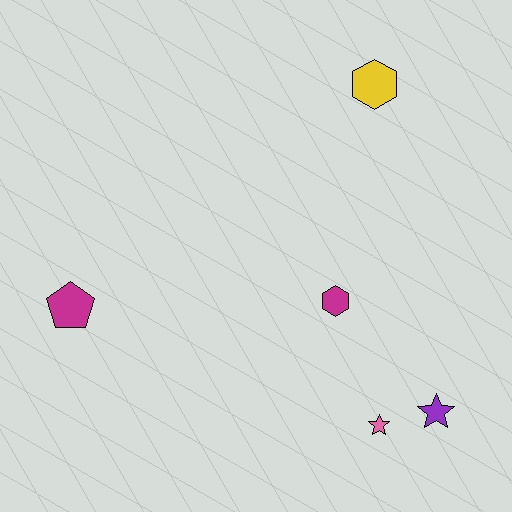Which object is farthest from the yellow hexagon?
The magenta pentagon is farthest from the yellow hexagon.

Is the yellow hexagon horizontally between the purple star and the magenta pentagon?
Yes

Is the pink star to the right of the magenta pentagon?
Yes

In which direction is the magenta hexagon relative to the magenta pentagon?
The magenta hexagon is to the right of the magenta pentagon.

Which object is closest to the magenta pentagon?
The magenta hexagon is closest to the magenta pentagon.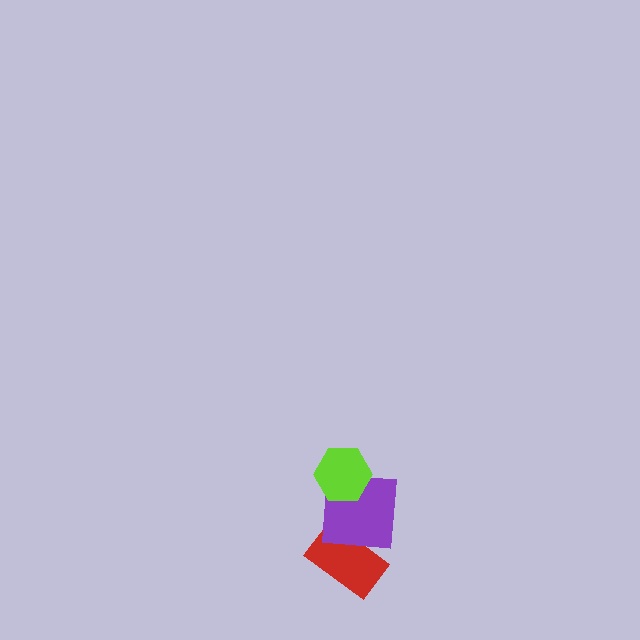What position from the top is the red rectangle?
The red rectangle is 3rd from the top.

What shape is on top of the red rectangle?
The purple square is on top of the red rectangle.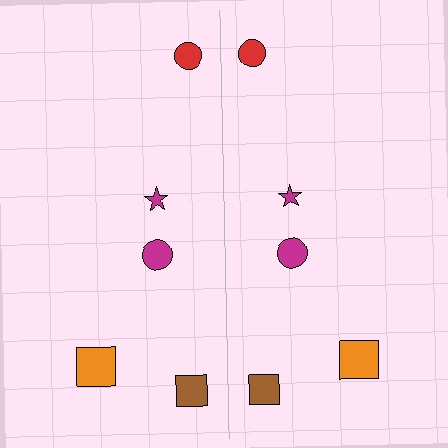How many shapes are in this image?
There are 10 shapes in this image.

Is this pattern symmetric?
Yes, this pattern has bilateral (reflection) symmetry.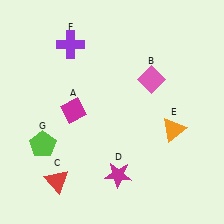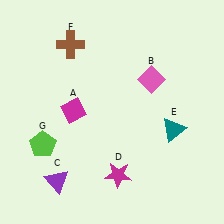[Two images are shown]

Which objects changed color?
C changed from red to purple. E changed from orange to teal. F changed from purple to brown.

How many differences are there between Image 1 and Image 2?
There are 3 differences between the two images.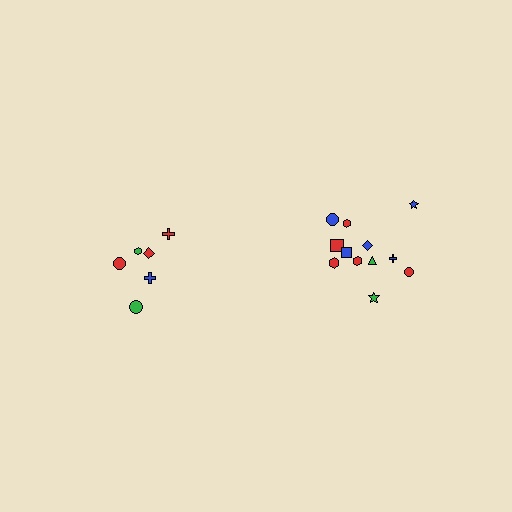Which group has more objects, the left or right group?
The right group.